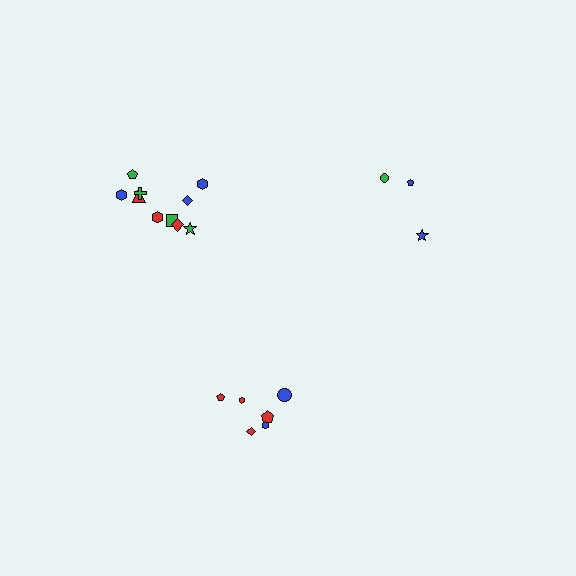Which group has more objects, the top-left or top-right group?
The top-left group.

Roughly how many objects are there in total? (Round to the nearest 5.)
Roughly 20 objects in total.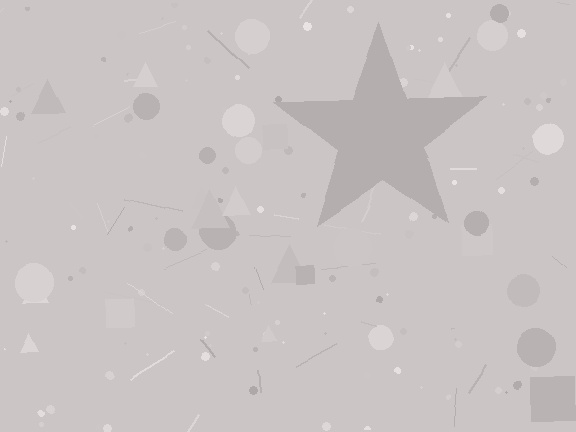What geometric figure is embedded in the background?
A star is embedded in the background.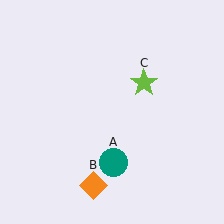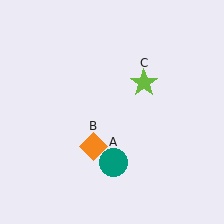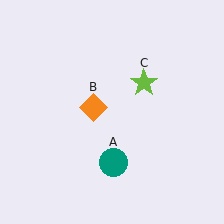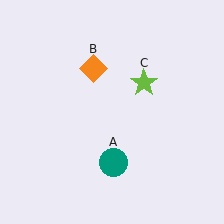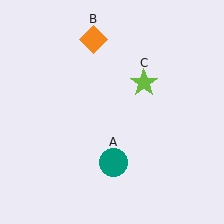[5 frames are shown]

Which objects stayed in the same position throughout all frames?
Teal circle (object A) and lime star (object C) remained stationary.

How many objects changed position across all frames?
1 object changed position: orange diamond (object B).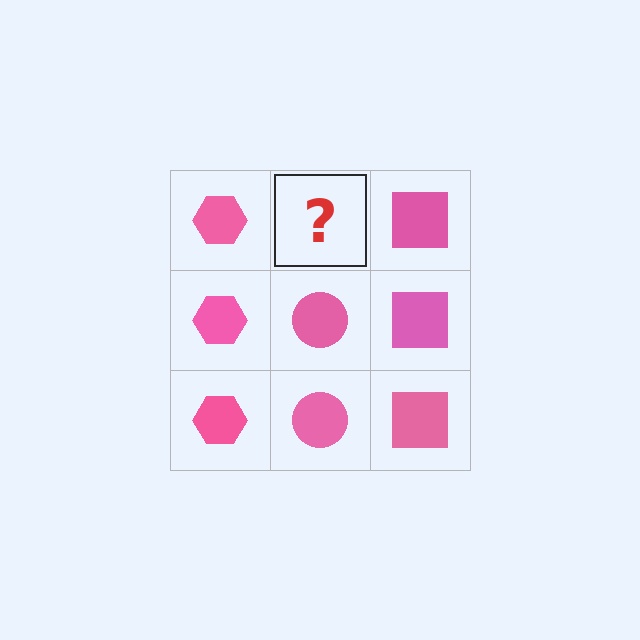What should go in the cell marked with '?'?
The missing cell should contain a pink circle.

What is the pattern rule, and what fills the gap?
The rule is that each column has a consistent shape. The gap should be filled with a pink circle.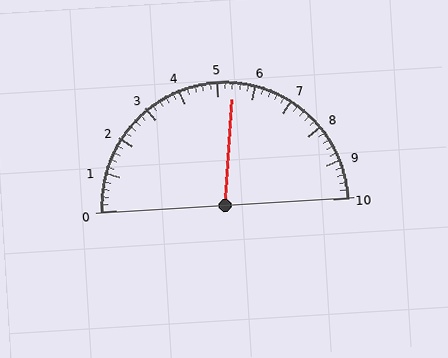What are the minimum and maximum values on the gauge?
The gauge ranges from 0 to 10.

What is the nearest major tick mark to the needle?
The nearest major tick mark is 5.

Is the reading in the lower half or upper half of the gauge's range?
The reading is in the upper half of the range (0 to 10).